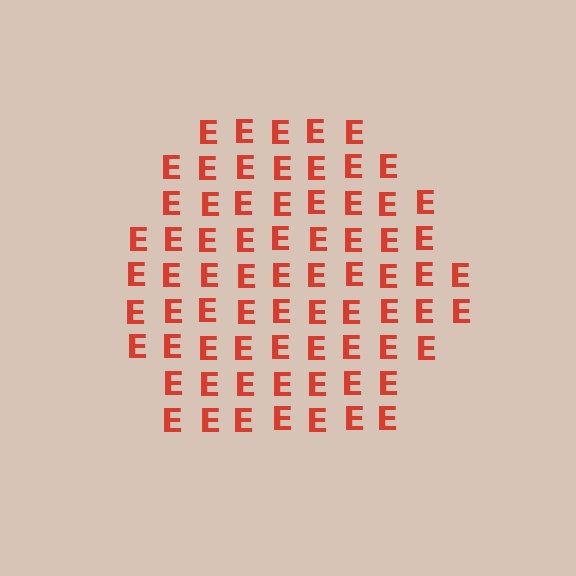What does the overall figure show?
The overall figure shows a hexagon.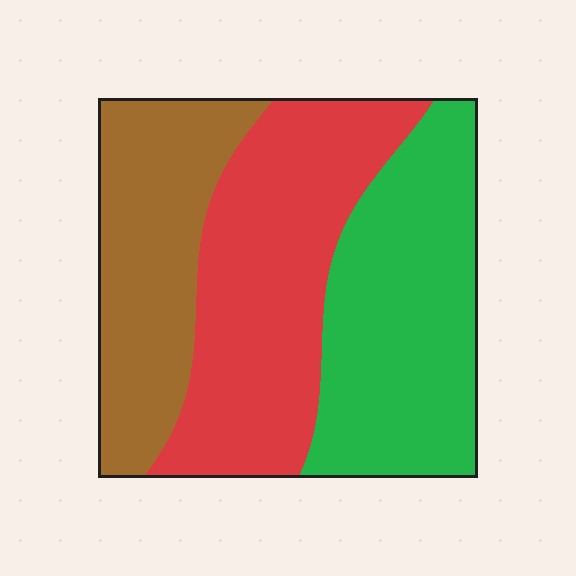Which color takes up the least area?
Brown, at roughly 25%.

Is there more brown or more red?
Red.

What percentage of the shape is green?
Green covers roughly 35% of the shape.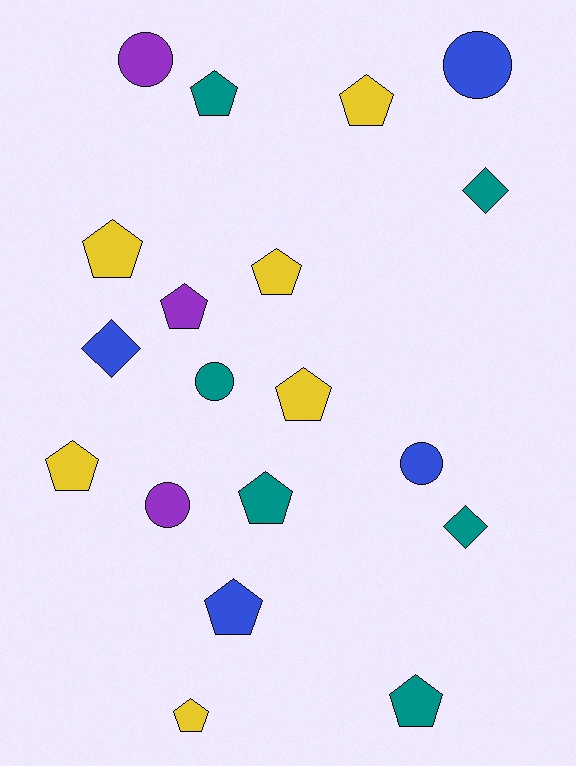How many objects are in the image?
There are 19 objects.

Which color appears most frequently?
Yellow, with 6 objects.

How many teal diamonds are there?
There are 2 teal diamonds.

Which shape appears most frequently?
Pentagon, with 11 objects.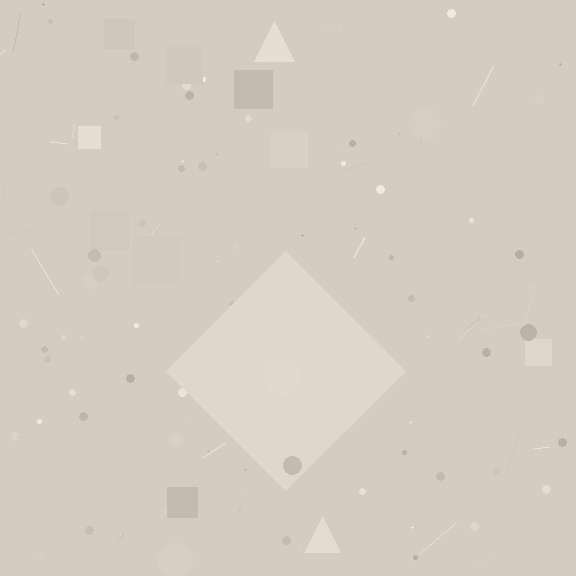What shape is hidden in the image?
A diamond is hidden in the image.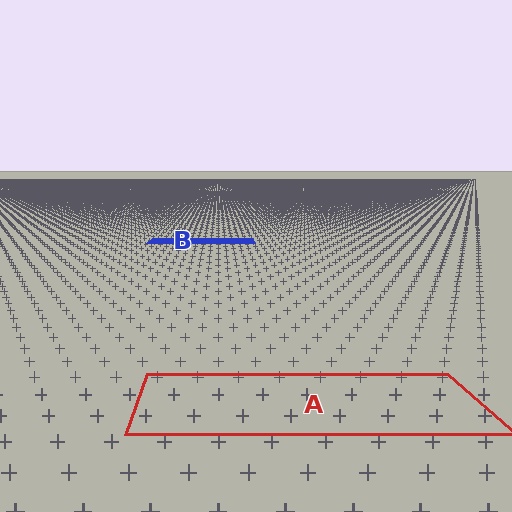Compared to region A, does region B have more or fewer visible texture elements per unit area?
Region B has more texture elements per unit area — they are packed more densely because it is farther away.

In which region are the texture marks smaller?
The texture marks are smaller in region B, because it is farther away.